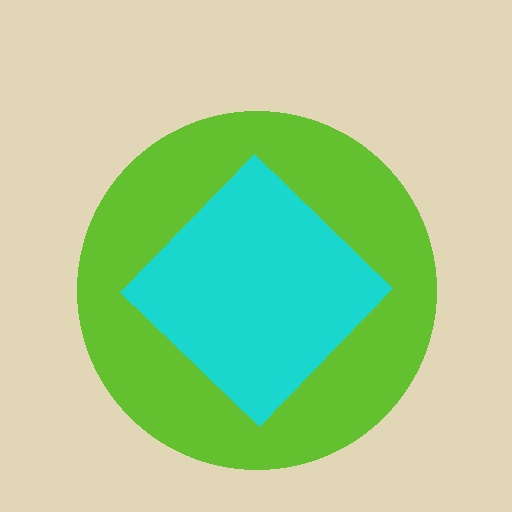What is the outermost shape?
The lime circle.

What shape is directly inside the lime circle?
The cyan diamond.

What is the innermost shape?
The cyan diamond.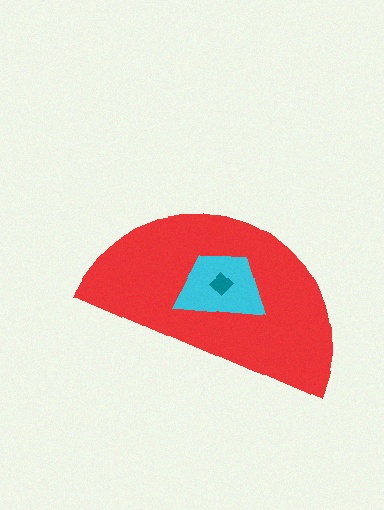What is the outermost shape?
The red semicircle.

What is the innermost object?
The teal diamond.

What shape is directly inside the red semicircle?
The cyan trapezoid.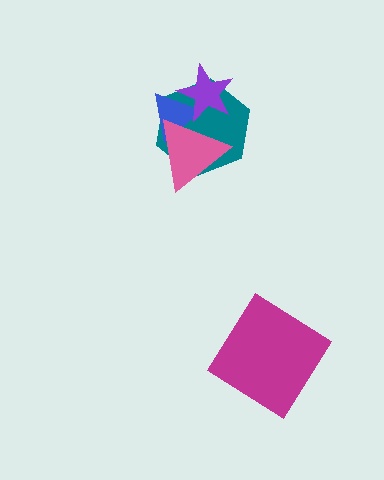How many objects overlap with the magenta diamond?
0 objects overlap with the magenta diamond.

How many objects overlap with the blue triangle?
3 objects overlap with the blue triangle.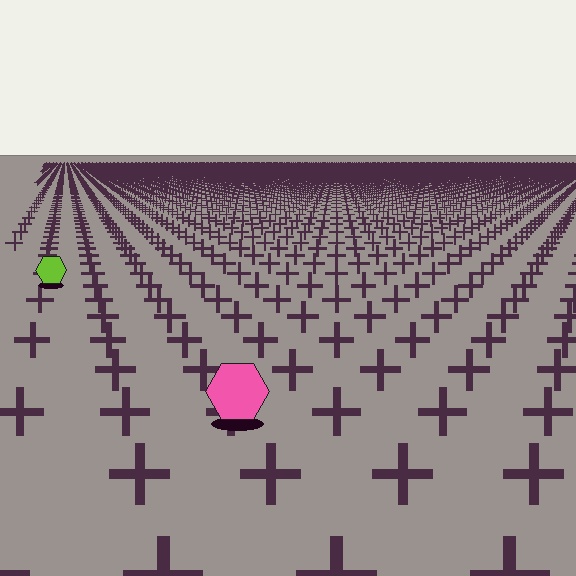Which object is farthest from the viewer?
The lime hexagon is farthest from the viewer. It appears smaller and the ground texture around it is denser.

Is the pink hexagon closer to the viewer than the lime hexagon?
Yes. The pink hexagon is closer — you can tell from the texture gradient: the ground texture is coarser near it.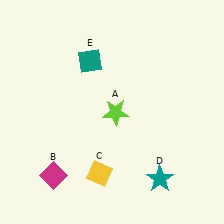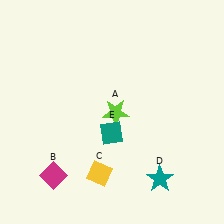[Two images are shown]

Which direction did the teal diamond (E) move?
The teal diamond (E) moved down.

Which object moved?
The teal diamond (E) moved down.